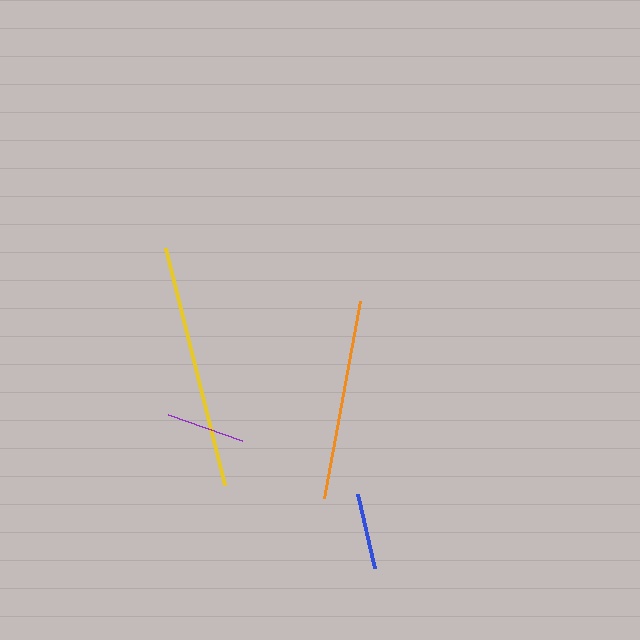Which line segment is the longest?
The yellow line is the longest at approximately 244 pixels.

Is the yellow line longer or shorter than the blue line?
The yellow line is longer than the blue line.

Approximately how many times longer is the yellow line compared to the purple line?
The yellow line is approximately 3.1 times the length of the purple line.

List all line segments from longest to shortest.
From longest to shortest: yellow, orange, purple, blue.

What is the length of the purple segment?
The purple segment is approximately 78 pixels long.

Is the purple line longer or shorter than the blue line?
The purple line is longer than the blue line.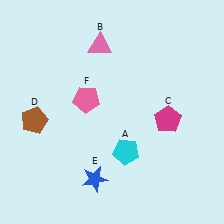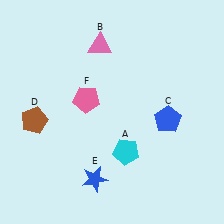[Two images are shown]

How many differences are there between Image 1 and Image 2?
There is 1 difference between the two images.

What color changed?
The pentagon (C) changed from magenta in Image 1 to blue in Image 2.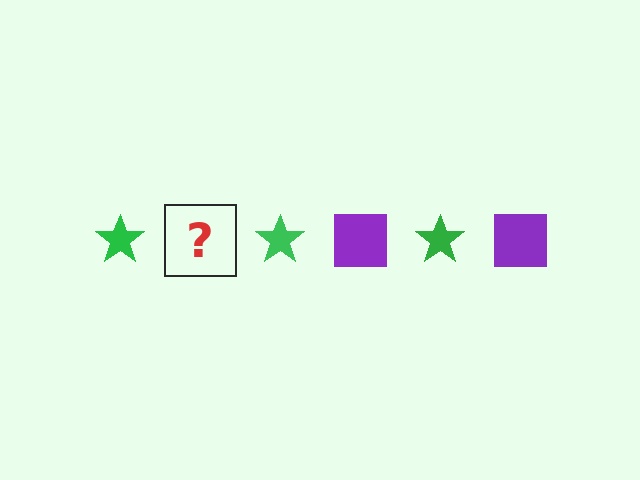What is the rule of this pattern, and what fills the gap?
The rule is that the pattern alternates between green star and purple square. The gap should be filled with a purple square.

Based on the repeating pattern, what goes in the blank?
The blank should be a purple square.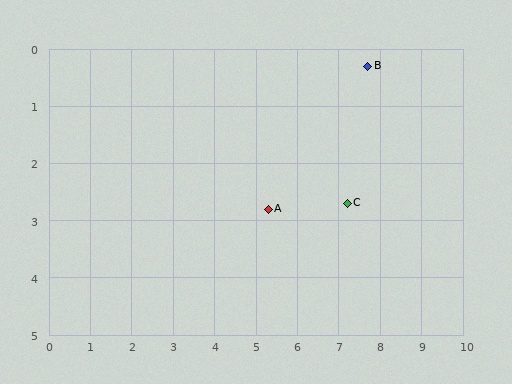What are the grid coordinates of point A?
Point A is at approximately (5.3, 2.8).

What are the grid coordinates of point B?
Point B is at approximately (7.7, 0.3).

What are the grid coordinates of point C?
Point C is at approximately (7.2, 2.7).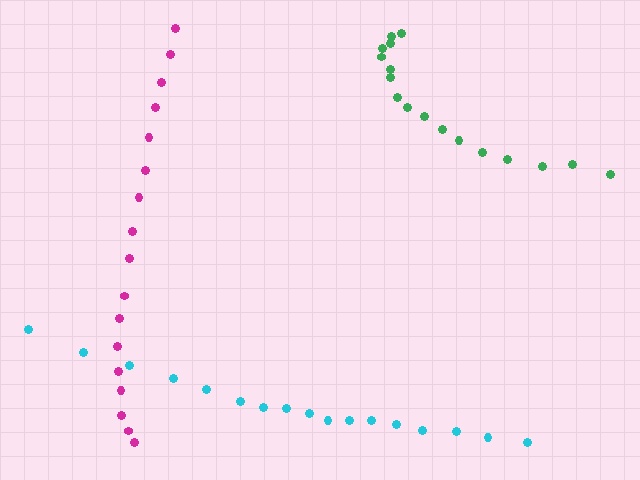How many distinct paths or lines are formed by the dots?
There are 3 distinct paths.